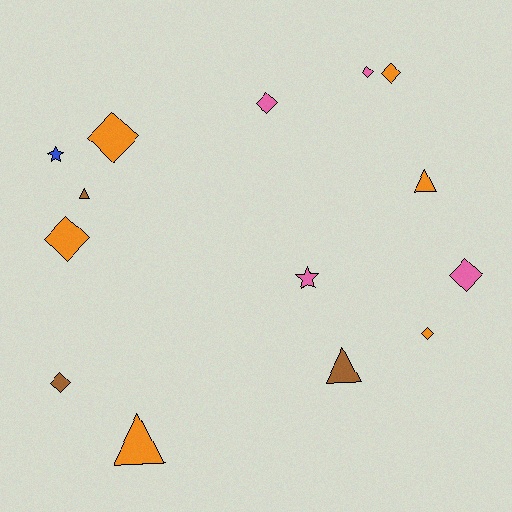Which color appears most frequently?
Orange, with 6 objects.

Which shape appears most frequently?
Diamond, with 8 objects.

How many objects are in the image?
There are 14 objects.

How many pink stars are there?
There is 1 pink star.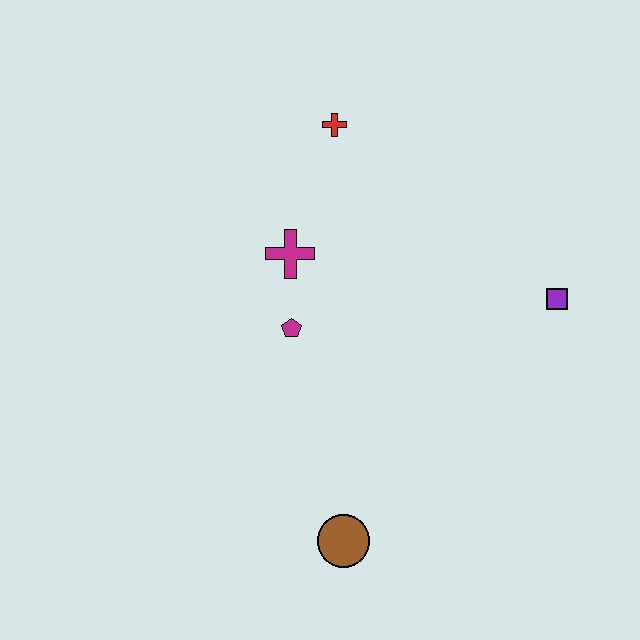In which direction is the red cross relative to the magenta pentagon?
The red cross is above the magenta pentagon.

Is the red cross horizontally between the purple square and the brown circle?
No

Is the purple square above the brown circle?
Yes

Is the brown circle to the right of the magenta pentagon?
Yes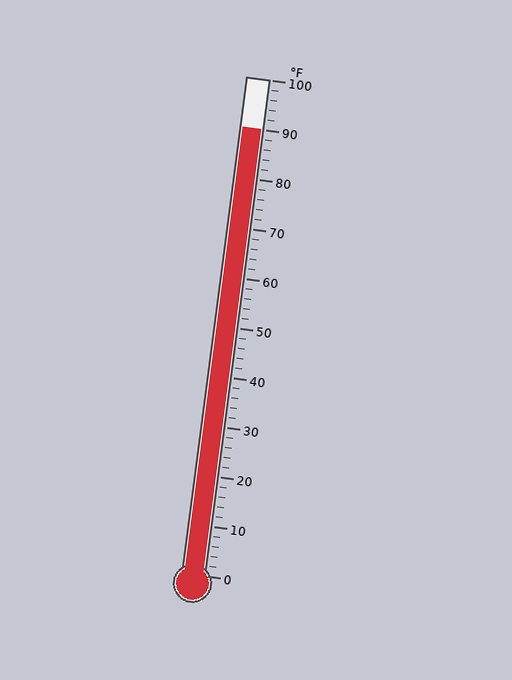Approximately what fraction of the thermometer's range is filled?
The thermometer is filled to approximately 90% of its range.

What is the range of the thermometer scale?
The thermometer scale ranges from 0°F to 100°F.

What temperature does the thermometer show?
The thermometer shows approximately 90°F.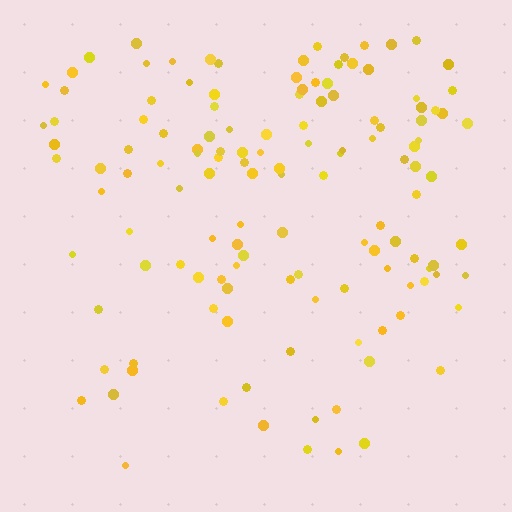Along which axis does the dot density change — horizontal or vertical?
Vertical.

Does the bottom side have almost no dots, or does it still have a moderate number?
Still a moderate number, just noticeably fewer than the top.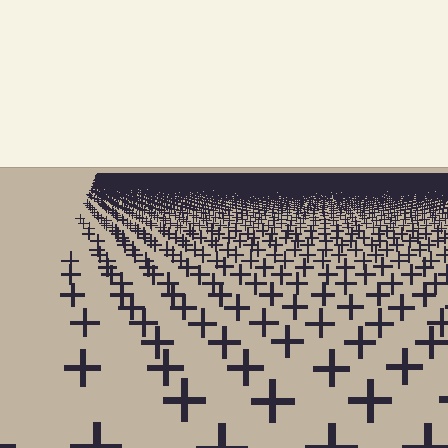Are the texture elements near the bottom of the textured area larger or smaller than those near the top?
Larger. Near the bottom, elements are closer to the viewer and appear at a bigger on-screen size.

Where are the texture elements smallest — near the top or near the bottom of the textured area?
Near the top.